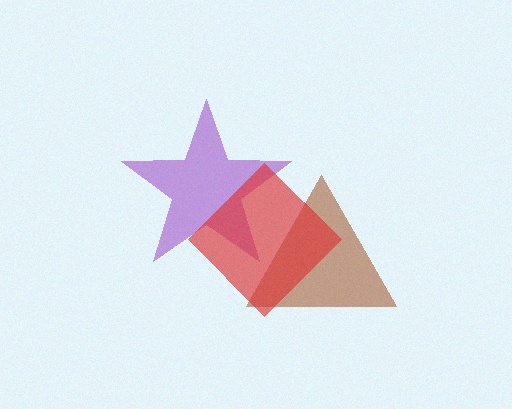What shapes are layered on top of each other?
The layered shapes are: a brown triangle, a purple star, a red diamond.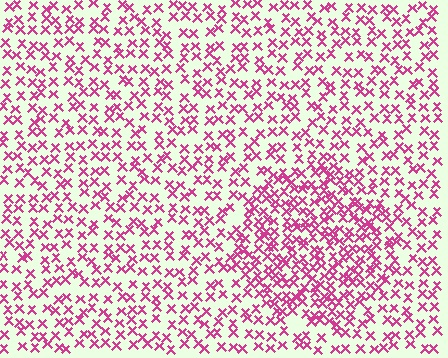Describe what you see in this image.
The image contains small magenta elements arranged at two different densities. A circle-shaped region is visible where the elements are more densely packed than the surrounding area.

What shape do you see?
I see a circle.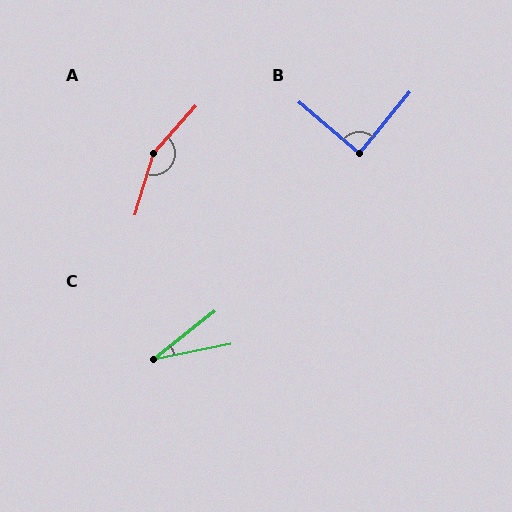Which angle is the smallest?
C, at approximately 27 degrees.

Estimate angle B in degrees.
Approximately 89 degrees.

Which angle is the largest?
A, at approximately 155 degrees.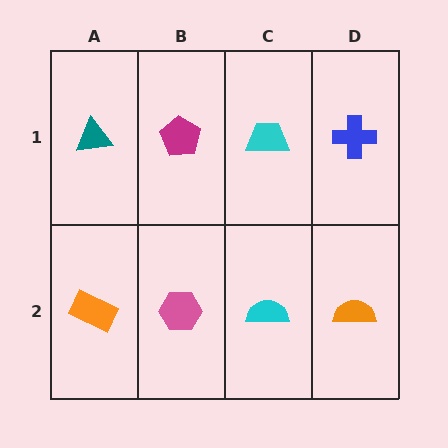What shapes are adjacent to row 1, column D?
An orange semicircle (row 2, column D), a cyan trapezoid (row 1, column C).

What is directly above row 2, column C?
A cyan trapezoid.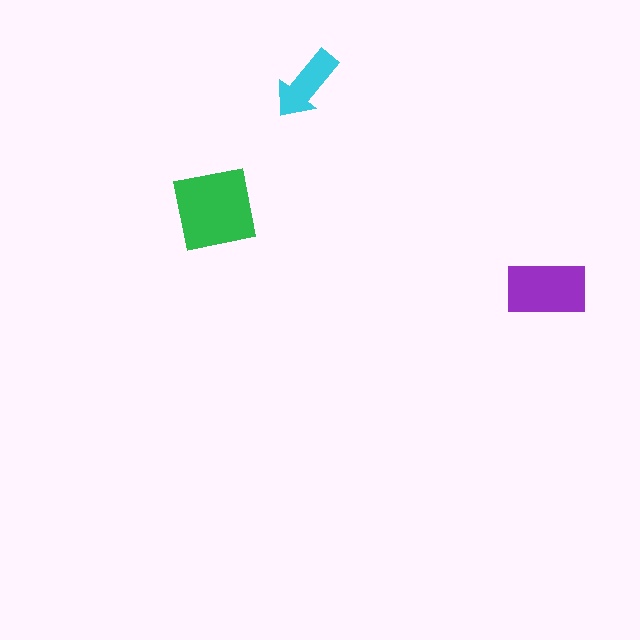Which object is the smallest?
The cyan arrow.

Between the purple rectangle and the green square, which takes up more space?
The green square.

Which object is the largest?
The green square.